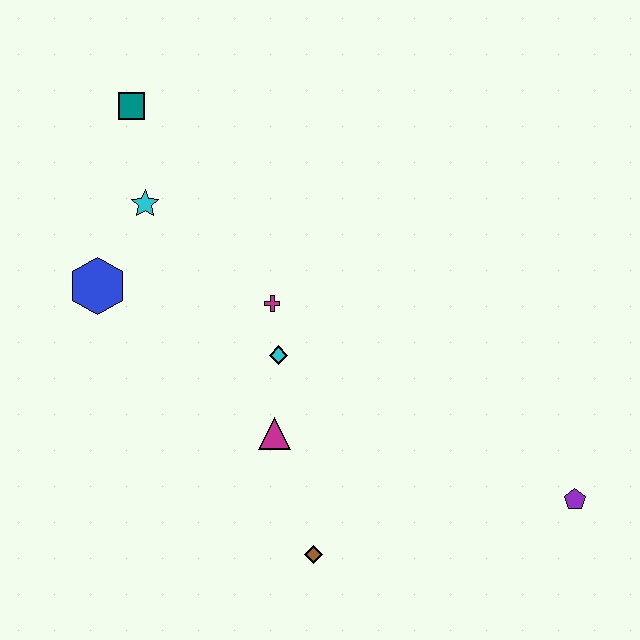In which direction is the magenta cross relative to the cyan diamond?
The magenta cross is above the cyan diamond.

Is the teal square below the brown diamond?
No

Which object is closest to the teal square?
The cyan star is closest to the teal square.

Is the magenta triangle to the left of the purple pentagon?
Yes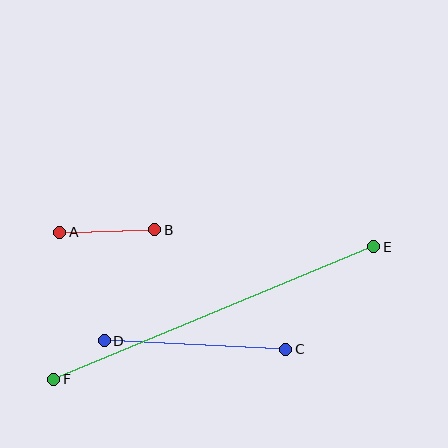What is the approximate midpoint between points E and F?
The midpoint is at approximately (214, 313) pixels.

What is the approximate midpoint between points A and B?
The midpoint is at approximately (107, 231) pixels.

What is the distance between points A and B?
The distance is approximately 95 pixels.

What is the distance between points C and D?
The distance is approximately 182 pixels.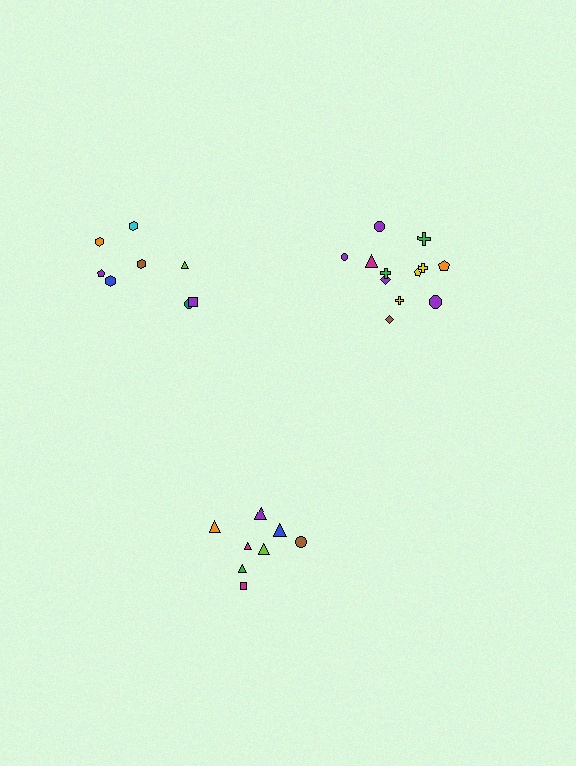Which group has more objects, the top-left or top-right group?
The top-right group.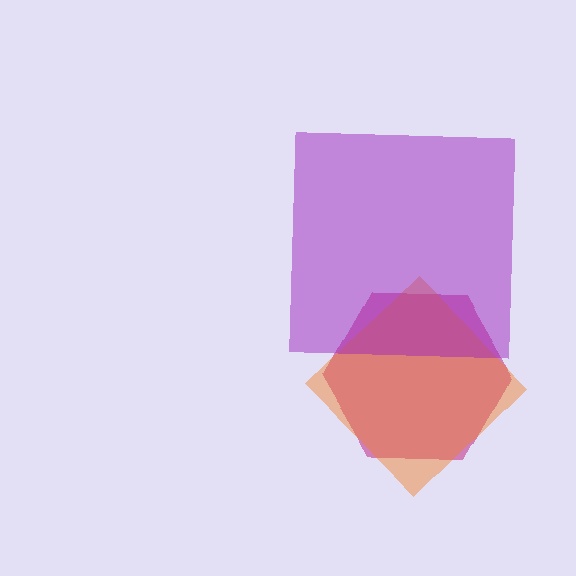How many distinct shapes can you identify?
There are 3 distinct shapes: a magenta hexagon, an orange diamond, a purple square.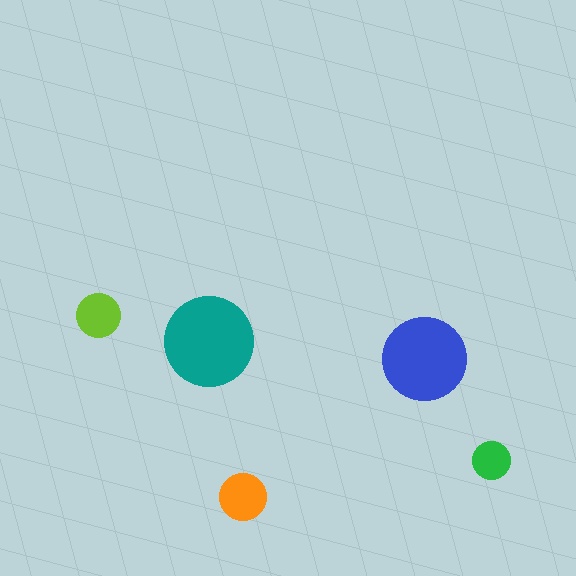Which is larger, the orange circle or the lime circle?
The orange one.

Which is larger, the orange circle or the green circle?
The orange one.